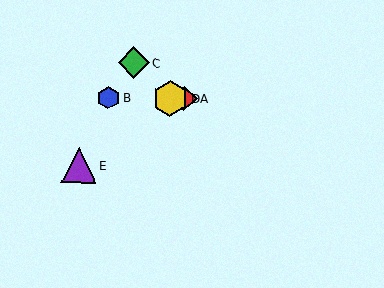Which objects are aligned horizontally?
Objects A, B, D are aligned horizontally.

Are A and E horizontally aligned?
No, A is at y≈98 and E is at y≈165.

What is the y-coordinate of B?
Object B is at y≈97.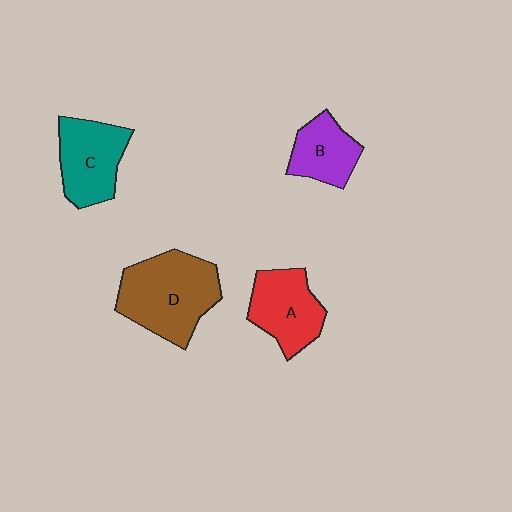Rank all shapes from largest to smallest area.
From largest to smallest: D (brown), C (teal), A (red), B (purple).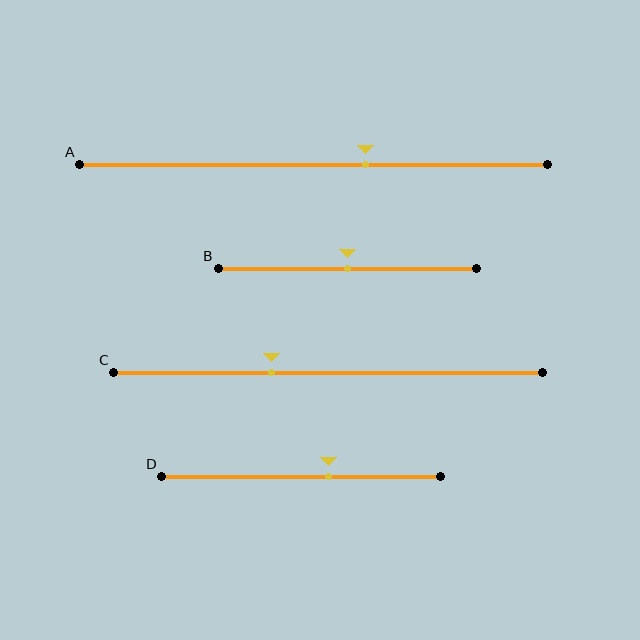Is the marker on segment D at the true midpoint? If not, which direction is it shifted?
No, the marker on segment D is shifted to the right by about 10% of the segment length.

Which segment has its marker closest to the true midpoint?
Segment B has its marker closest to the true midpoint.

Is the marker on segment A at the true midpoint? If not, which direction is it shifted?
No, the marker on segment A is shifted to the right by about 11% of the segment length.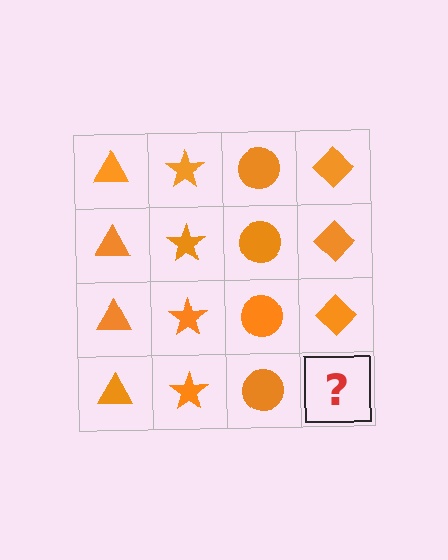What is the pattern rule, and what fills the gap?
The rule is that each column has a consistent shape. The gap should be filled with an orange diamond.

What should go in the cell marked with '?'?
The missing cell should contain an orange diamond.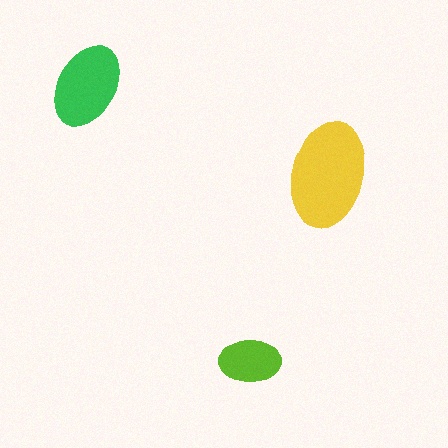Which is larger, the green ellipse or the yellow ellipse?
The yellow one.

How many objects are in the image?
There are 3 objects in the image.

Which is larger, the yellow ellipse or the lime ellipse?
The yellow one.